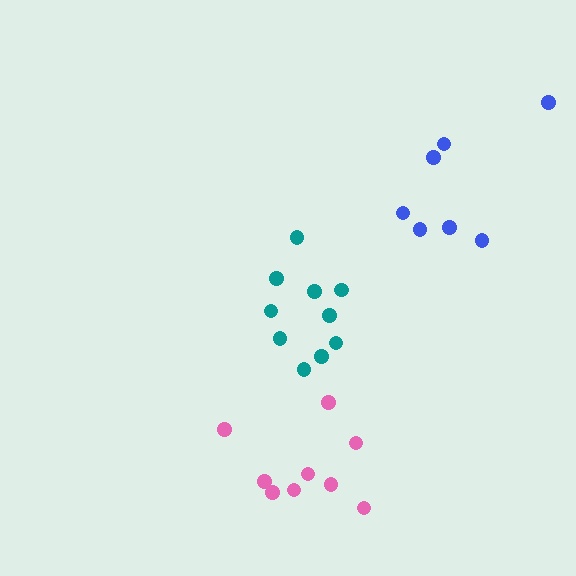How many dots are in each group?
Group 1: 7 dots, Group 2: 10 dots, Group 3: 9 dots (26 total).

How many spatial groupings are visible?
There are 3 spatial groupings.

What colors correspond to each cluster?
The clusters are colored: blue, teal, pink.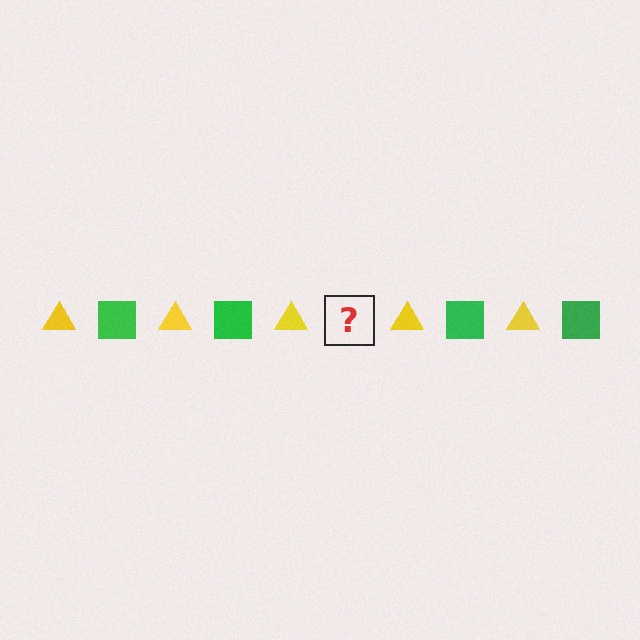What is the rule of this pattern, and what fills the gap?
The rule is that the pattern alternates between yellow triangle and green square. The gap should be filled with a green square.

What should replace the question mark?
The question mark should be replaced with a green square.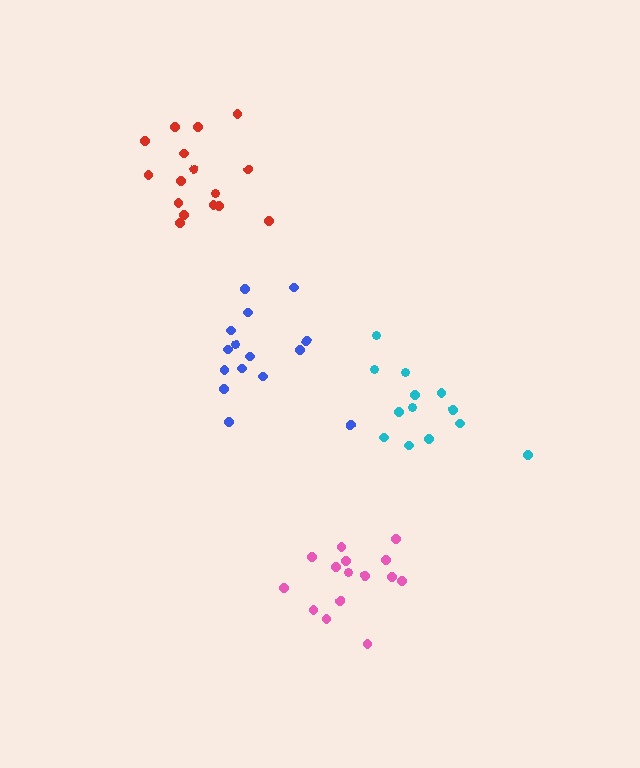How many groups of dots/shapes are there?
There are 4 groups.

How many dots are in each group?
Group 1: 16 dots, Group 2: 13 dots, Group 3: 15 dots, Group 4: 15 dots (59 total).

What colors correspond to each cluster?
The clusters are colored: red, cyan, pink, blue.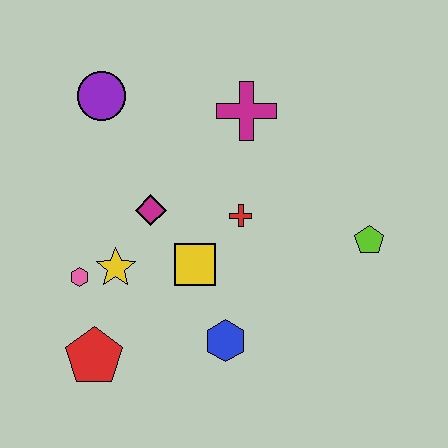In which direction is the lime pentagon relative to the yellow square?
The lime pentagon is to the right of the yellow square.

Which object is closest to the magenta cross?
The red cross is closest to the magenta cross.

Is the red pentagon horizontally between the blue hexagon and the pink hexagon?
Yes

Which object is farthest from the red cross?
The red pentagon is farthest from the red cross.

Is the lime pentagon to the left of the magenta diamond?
No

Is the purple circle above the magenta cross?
Yes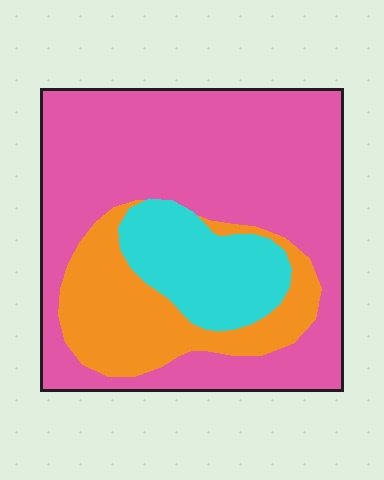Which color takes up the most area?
Pink, at roughly 65%.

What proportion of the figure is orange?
Orange covers 21% of the figure.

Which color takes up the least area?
Cyan, at roughly 15%.